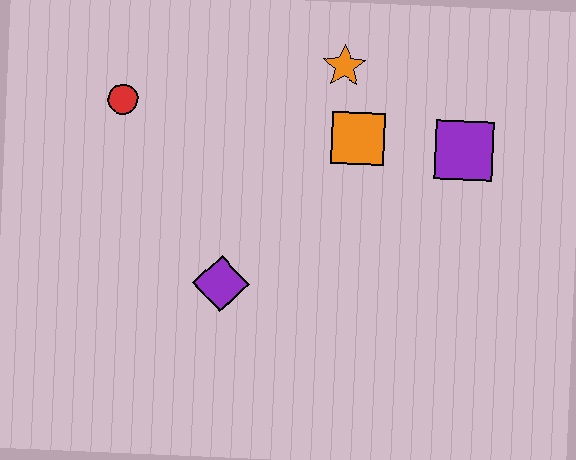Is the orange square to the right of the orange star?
Yes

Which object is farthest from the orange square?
The red circle is farthest from the orange square.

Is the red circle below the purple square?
No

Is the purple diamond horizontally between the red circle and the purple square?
Yes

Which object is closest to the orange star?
The orange square is closest to the orange star.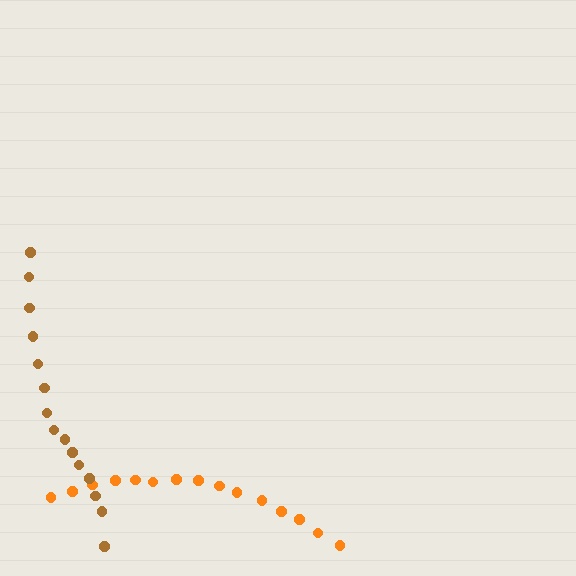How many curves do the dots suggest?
There are 2 distinct paths.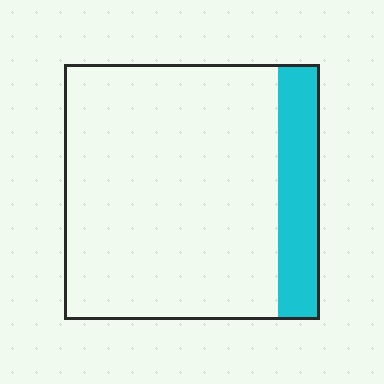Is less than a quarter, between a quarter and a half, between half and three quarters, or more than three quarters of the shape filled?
Less than a quarter.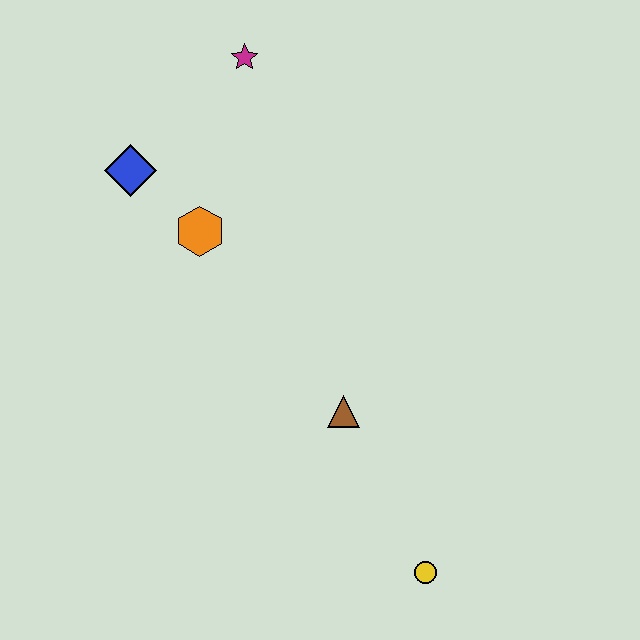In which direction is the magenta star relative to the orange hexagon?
The magenta star is above the orange hexagon.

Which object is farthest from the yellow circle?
The magenta star is farthest from the yellow circle.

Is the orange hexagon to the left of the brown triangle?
Yes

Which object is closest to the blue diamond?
The orange hexagon is closest to the blue diamond.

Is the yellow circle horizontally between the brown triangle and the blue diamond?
No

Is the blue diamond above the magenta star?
No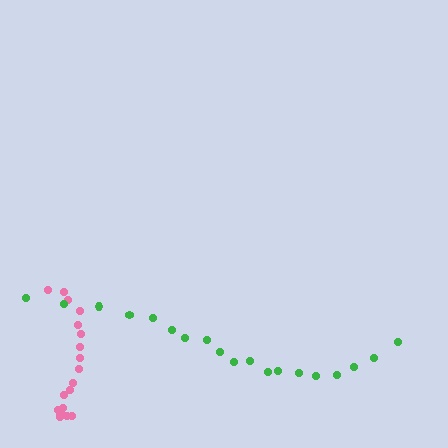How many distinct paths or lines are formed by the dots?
There are 2 distinct paths.